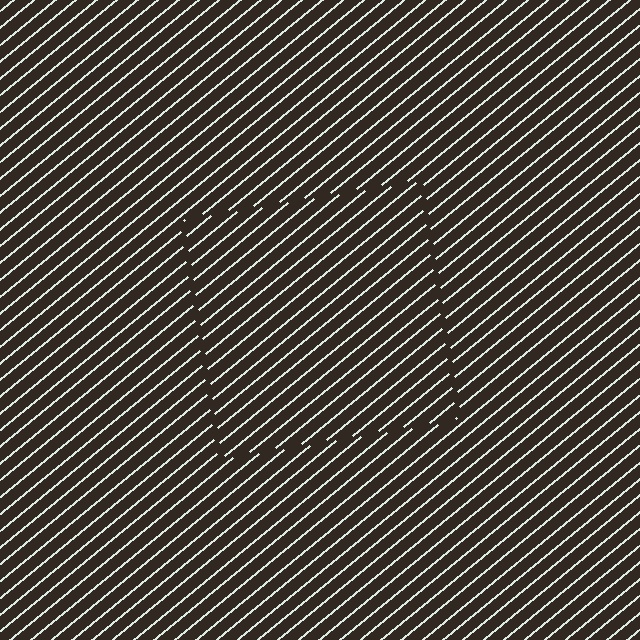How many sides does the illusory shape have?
4 sides — the line-ends trace a square.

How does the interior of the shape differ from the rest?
The interior of the shape contains the same grating, shifted by half a period — the contour is defined by the phase discontinuity where line-ends from the inner and outer gratings abut.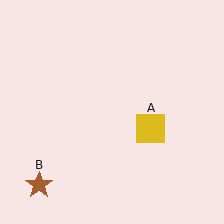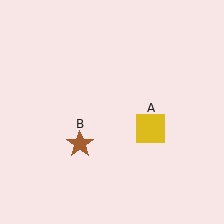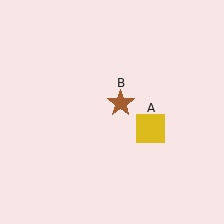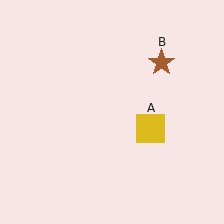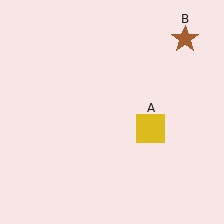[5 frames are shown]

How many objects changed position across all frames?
1 object changed position: brown star (object B).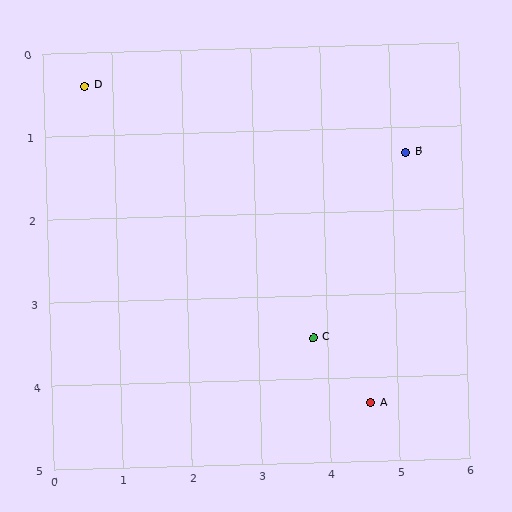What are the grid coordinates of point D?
Point D is at approximately (0.6, 0.4).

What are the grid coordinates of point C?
Point C is at approximately (3.8, 3.5).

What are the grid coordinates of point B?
Point B is at approximately (5.2, 1.3).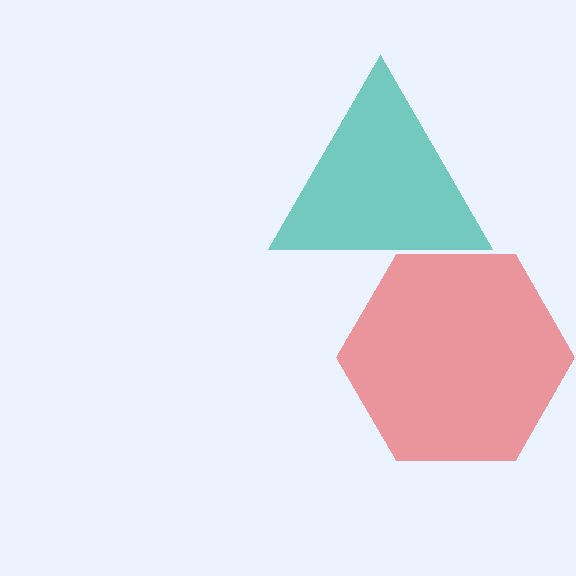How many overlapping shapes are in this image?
There are 2 overlapping shapes in the image.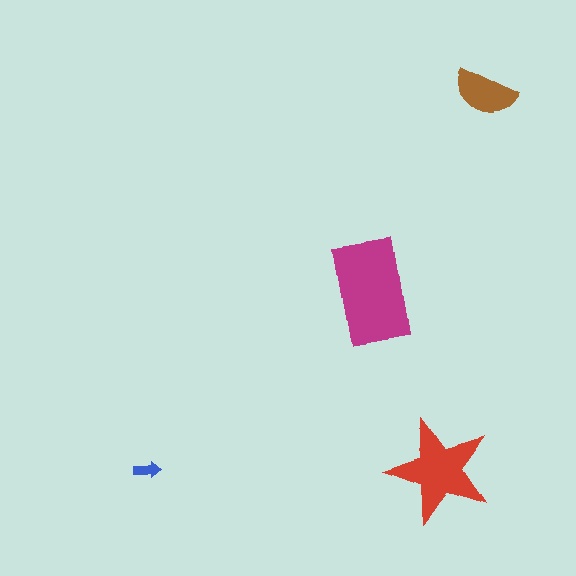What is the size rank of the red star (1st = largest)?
2nd.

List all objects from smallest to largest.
The blue arrow, the brown semicircle, the red star, the magenta rectangle.